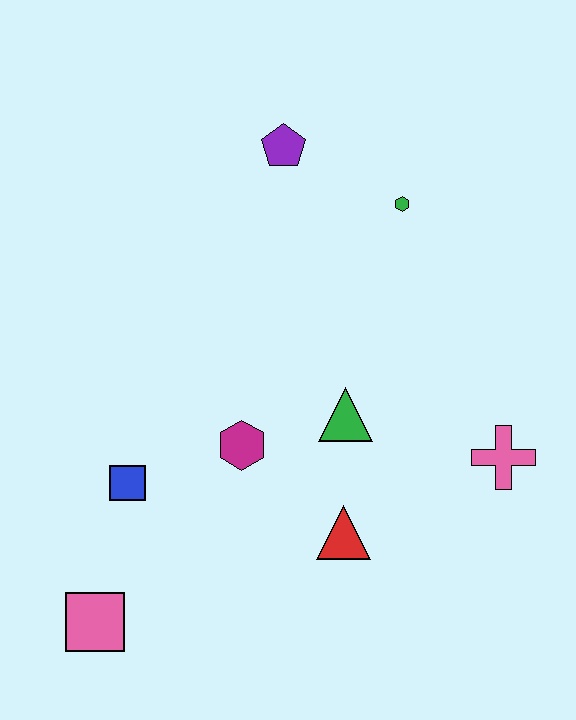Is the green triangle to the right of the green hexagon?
No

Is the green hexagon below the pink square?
No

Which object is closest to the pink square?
The blue square is closest to the pink square.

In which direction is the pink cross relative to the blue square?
The pink cross is to the right of the blue square.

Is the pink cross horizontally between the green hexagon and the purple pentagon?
No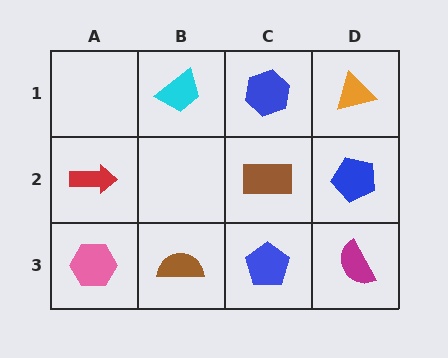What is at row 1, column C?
A blue hexagon.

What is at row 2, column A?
A red arrow.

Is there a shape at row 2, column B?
No, that cell is empty.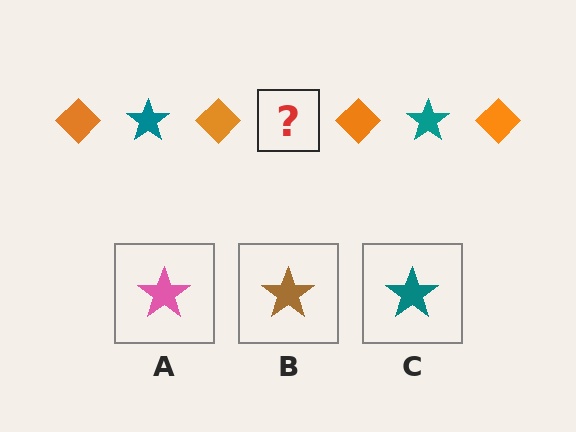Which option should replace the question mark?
Option C.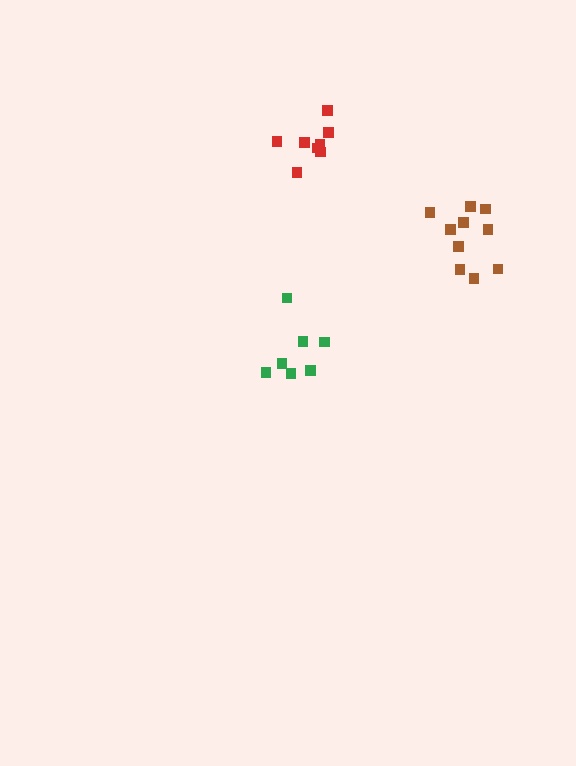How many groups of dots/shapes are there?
There are 3 groups.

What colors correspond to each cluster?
The clusters are colored: green, red, brown.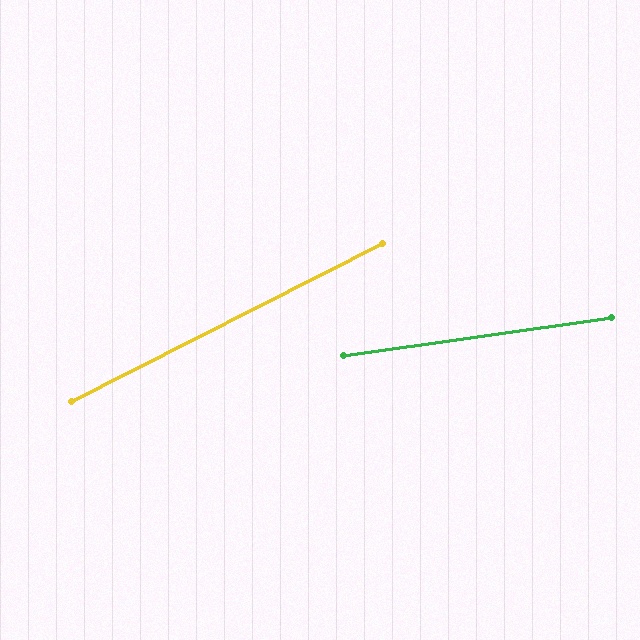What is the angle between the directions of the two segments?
Approximately 19 degrees.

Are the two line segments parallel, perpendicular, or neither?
Neither parallel nor perpendicular — they differ by about 19°.